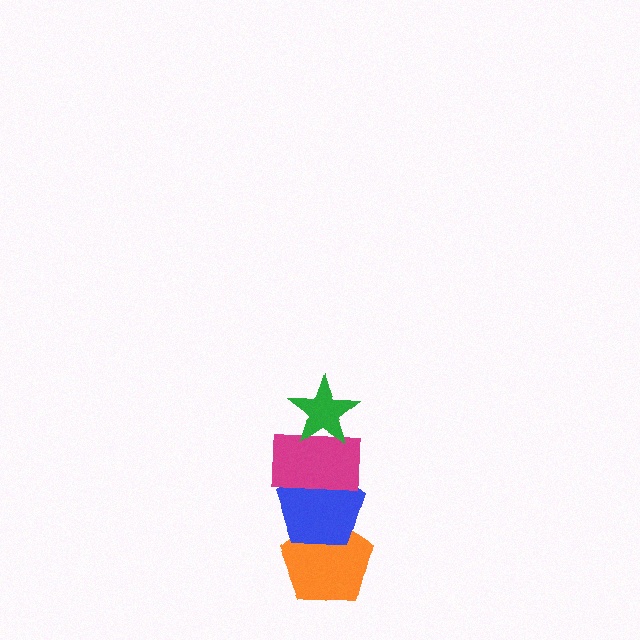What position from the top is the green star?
The green star is 1st from the top.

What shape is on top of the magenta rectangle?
The green star is on top of the magenta rectangle.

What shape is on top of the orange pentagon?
The blue pentagon is on top of the orange pentagon.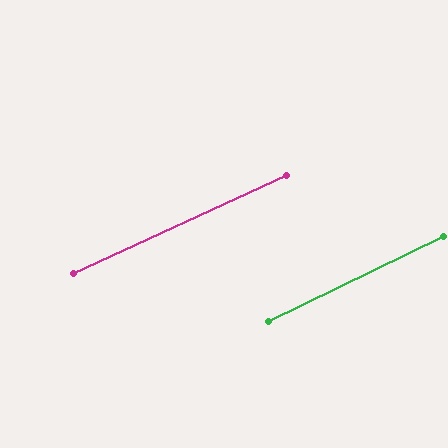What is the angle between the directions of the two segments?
Approximately 1 degree.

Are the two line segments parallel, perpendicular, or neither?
Parallel — their directions differ by only 1.0°.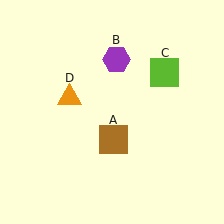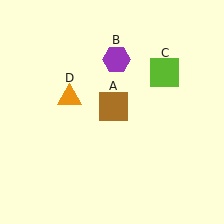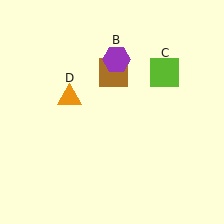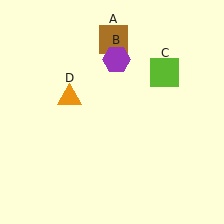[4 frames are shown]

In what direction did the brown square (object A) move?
The brown square (object A) moved up.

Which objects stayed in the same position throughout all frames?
Purple hexagon (object B) and lime square (object C) and orange triangle (object D) remained stationary.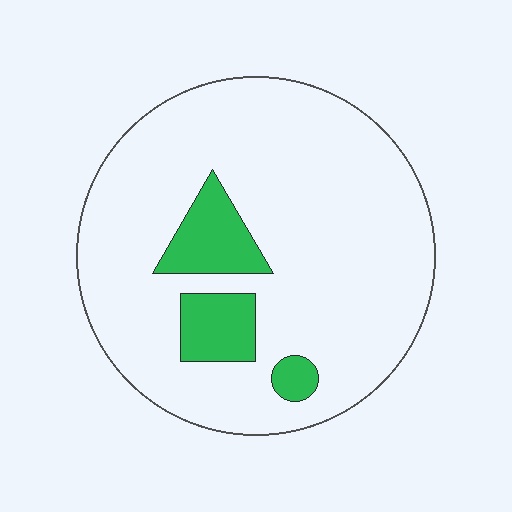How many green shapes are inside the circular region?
3.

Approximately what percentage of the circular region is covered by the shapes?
Approximately 15%.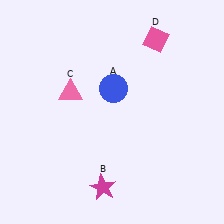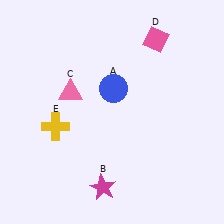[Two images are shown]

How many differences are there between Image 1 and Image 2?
There is 1 difference between the two images.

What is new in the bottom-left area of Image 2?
A yellow cross (E) was added in the bottom-left area of Image 2.